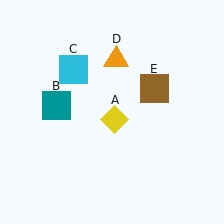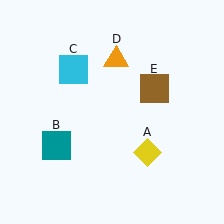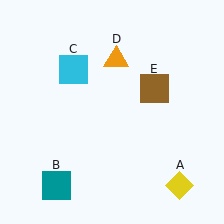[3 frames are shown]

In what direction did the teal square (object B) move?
The teal square (object B) moved down.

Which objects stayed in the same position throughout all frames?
Cyan square (object C) and orange triangle (object D) and brown square (object E) remained stationary.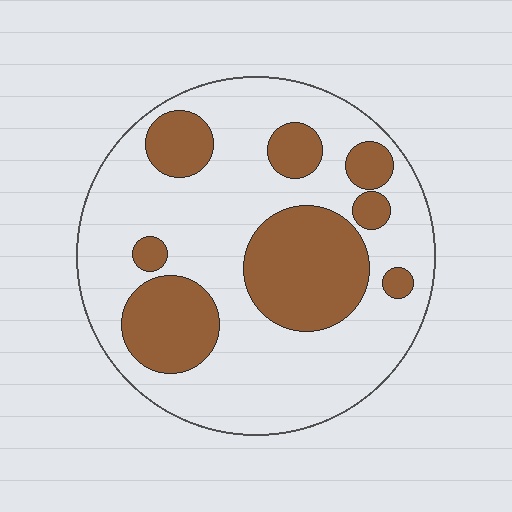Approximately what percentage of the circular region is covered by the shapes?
Approximately 30%.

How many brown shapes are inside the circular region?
8.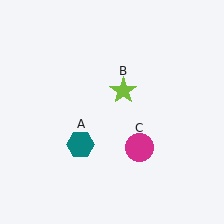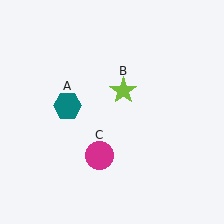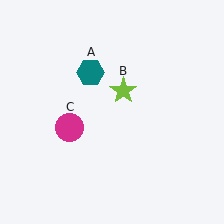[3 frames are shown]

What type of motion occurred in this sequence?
The teal hexagon (object A), magenta circle (object C) rotated clockwise around the center of the scene.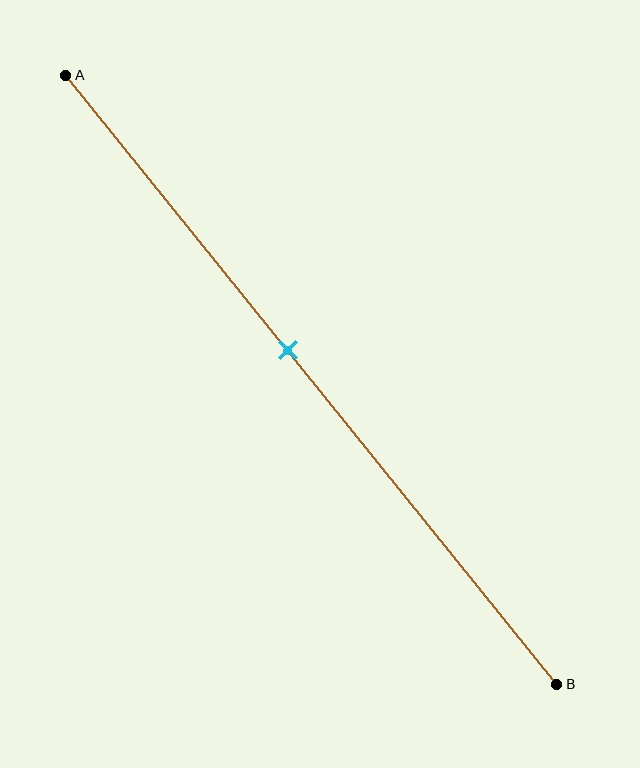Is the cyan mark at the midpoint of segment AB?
No, the mark is at about 45% from A, not at the 50% midpoint.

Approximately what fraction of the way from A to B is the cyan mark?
The cyan mark is approximately 45% of the way from A to B.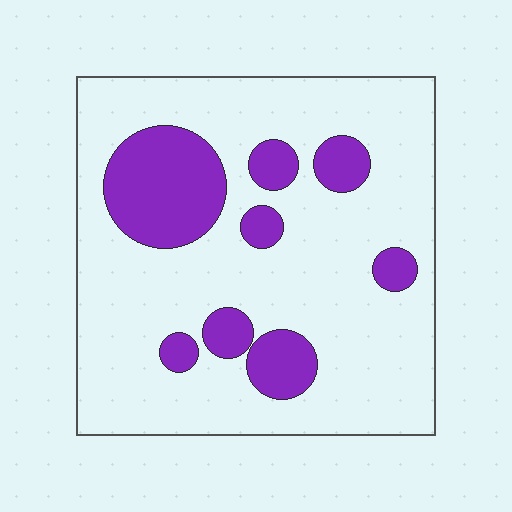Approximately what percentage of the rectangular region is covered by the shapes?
Approximately 20%.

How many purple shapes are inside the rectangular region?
8.